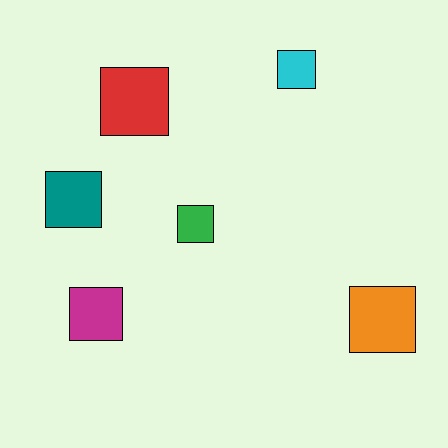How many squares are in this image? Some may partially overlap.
There are 6 squares.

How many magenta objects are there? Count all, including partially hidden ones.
There is 1 magenta object.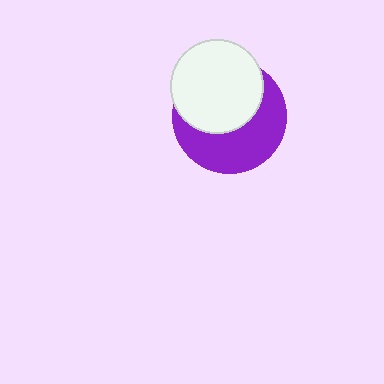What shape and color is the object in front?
The object in front is a white circle.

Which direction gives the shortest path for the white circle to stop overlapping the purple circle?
Moving up gives the shortest separation.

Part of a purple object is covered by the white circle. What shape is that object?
It is a circle.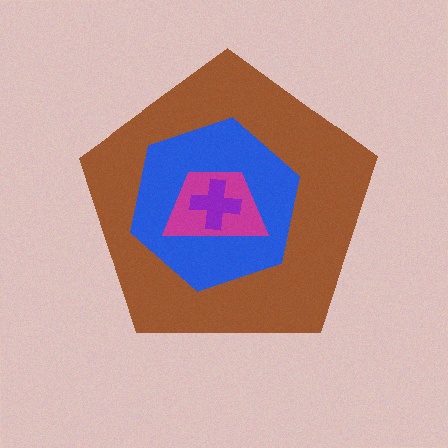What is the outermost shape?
The brown pentagon.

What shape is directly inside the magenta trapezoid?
The purple cross.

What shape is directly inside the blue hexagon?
The magenta trapezoid.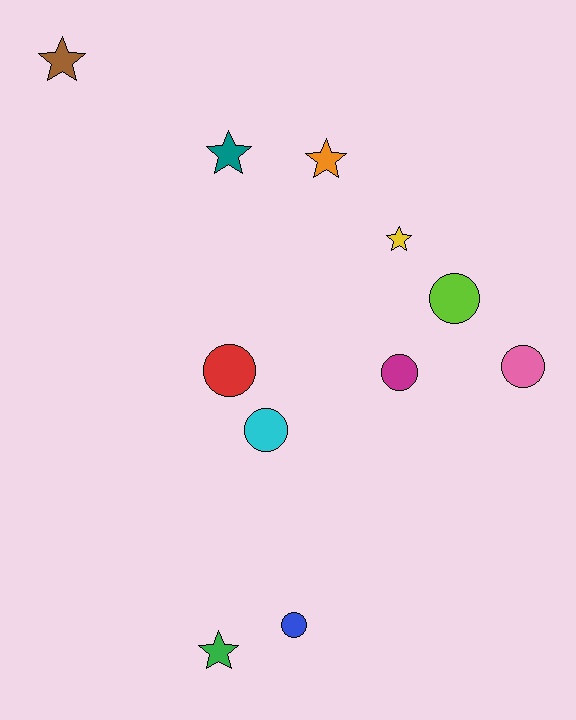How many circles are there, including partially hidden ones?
There are 6 circles.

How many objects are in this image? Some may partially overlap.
There are 11 objects.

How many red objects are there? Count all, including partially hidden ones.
There is 1 red object.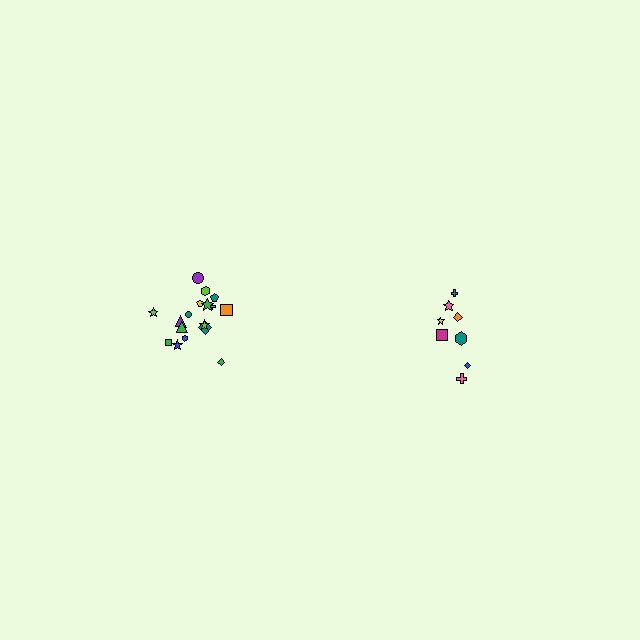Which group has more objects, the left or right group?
The left group.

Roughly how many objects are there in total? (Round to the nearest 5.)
Roughly 25 objects in total.